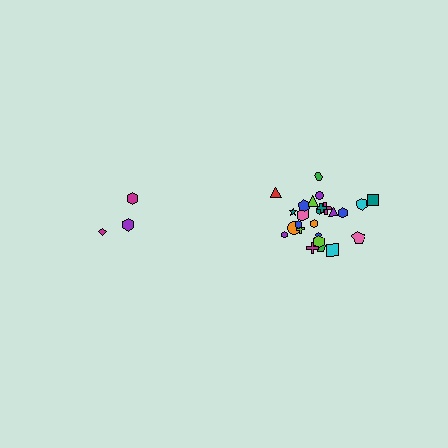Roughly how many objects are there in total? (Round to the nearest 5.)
Roughly 30 objects in total.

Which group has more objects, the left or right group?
The right group.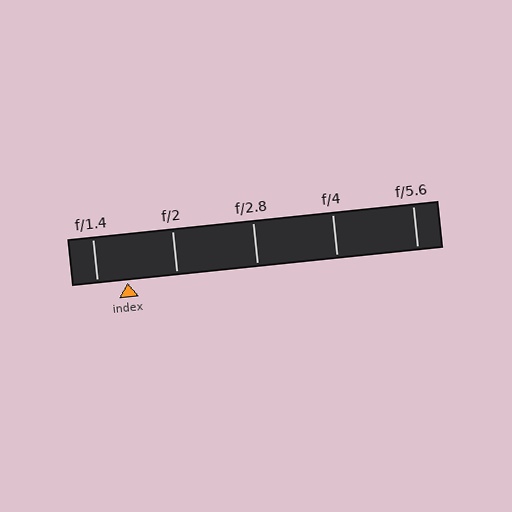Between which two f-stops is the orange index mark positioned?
The index mark is between f/1.4 and f/2.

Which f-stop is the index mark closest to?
The index mark is closest to f/1.4.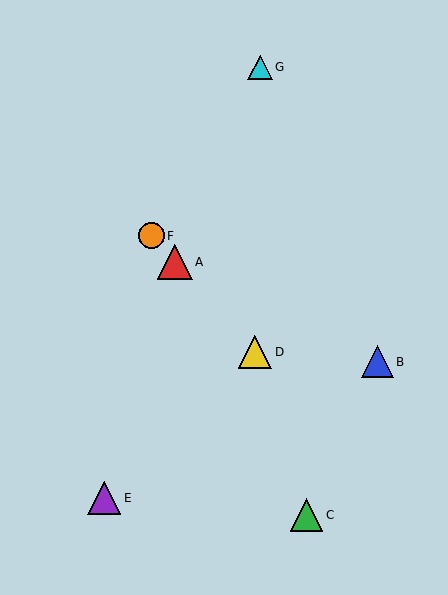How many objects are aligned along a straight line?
3 objects (A, D, F) are aligned along a straight line.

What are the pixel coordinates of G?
Object G is at (260, 67).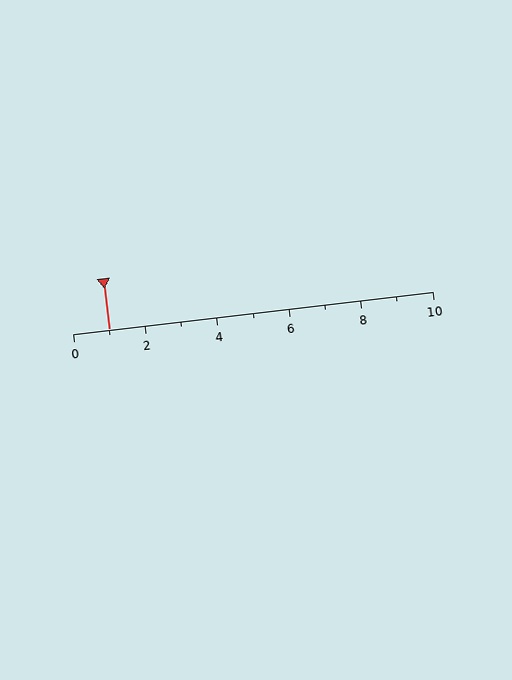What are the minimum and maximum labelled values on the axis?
The axis runs from 0 to 10.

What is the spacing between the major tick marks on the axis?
The major ticks are spaced 2 apart.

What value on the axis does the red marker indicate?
The marker indicates approximately 1.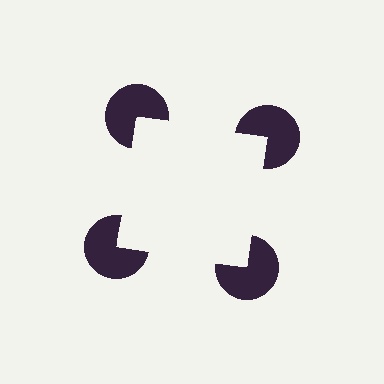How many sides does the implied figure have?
4 sides.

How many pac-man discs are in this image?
There are 4 — one at each vertex of the illusory square.